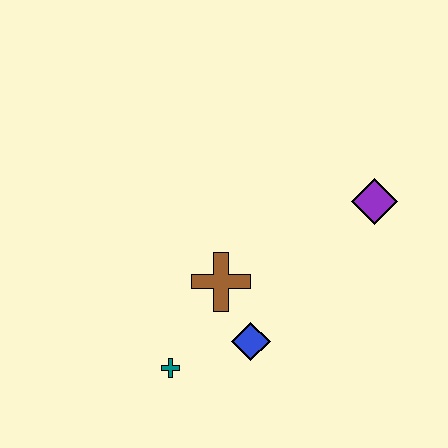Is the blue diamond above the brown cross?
No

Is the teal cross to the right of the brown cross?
No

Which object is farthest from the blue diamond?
The purple diamond is farthest from the blue diamond.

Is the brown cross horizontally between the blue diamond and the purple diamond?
No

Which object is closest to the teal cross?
The blue diamond is closest to the teal cross.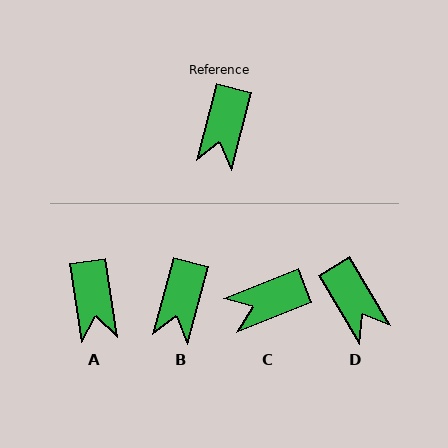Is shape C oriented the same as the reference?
No, it is off by about 54 degrees.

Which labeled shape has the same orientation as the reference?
B.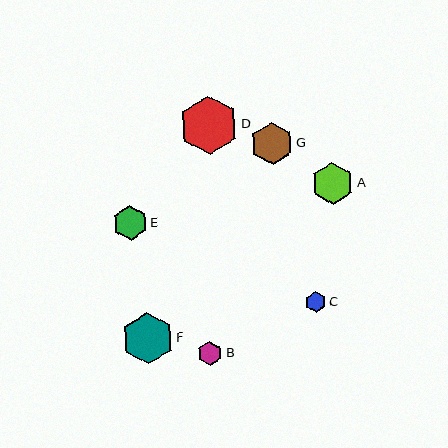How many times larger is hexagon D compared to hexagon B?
Hexagon D is approximately 2.4 times the size of hexagon B.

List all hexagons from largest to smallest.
From largest to smallest: D, F, A, G, E, B, C.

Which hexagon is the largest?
Hexagon D is the largest with a size of approximately 59 pixels.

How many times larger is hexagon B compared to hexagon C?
Hexagon B is approximately 1.2 times the size of hexagon C.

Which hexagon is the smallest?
Hexagon C is the smallest with a size of approximately 20 pixels.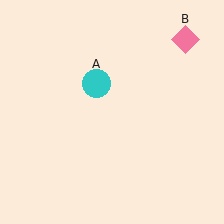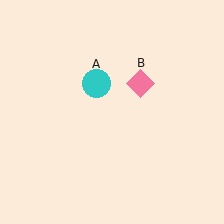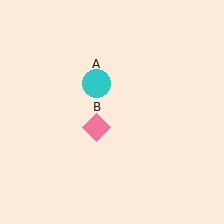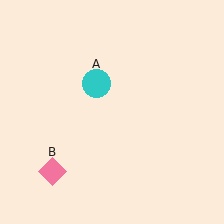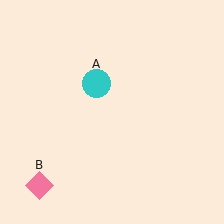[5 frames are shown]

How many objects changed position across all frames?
1 object changed position: pink diamond (object B).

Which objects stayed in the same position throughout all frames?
Cyan circle (object A) remained stationary.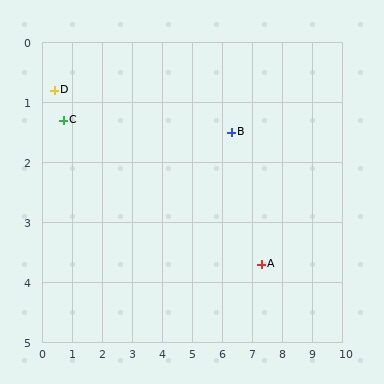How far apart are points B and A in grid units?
Points B and A are about 2.4 grid units apart.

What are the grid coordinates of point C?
Point C is at approximately (0.7, 1.3).